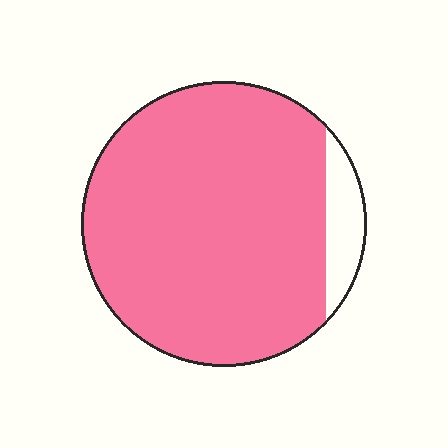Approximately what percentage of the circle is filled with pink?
Approximately 90%.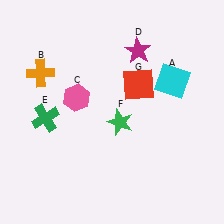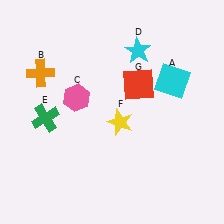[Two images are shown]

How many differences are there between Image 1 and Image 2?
There are 2 differences between the two images.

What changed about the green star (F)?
In Image 1, F is green. In Image 2, it changed to yellow.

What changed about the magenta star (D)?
In Image 1, D is magenta. In Image 2, it changed to cyan.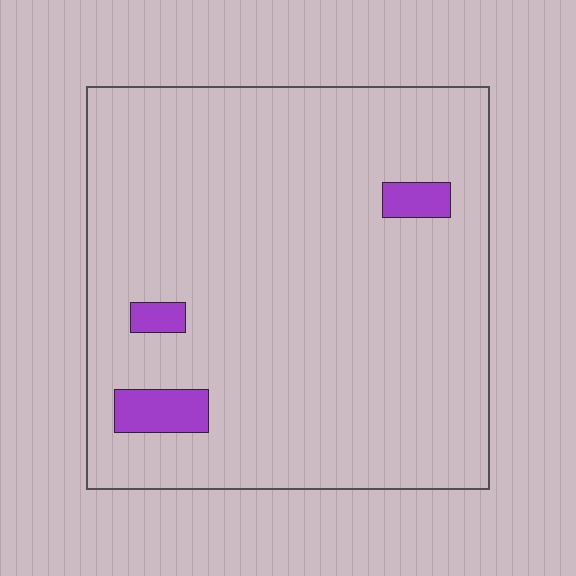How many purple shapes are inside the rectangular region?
3.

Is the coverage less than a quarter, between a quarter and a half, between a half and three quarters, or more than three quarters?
Less than a quarter.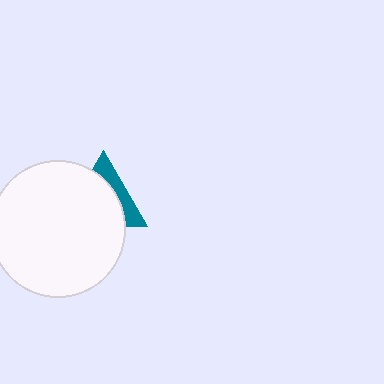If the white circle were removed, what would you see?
You would see the complete teal triangle.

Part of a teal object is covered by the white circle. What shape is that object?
It is a triangle.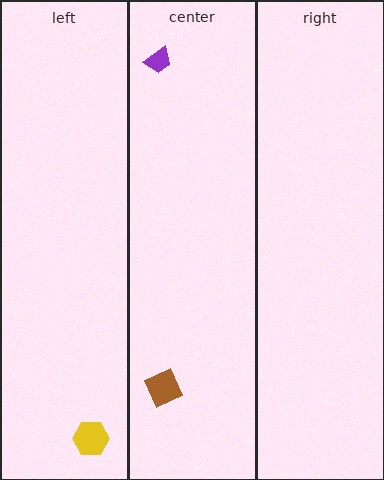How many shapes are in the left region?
1.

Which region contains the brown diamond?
The center region.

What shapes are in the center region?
The purple trapezoid, the brown diamond.